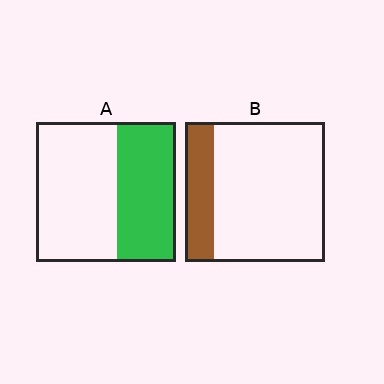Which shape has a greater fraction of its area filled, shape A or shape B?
Shape A.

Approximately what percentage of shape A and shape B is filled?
A is approximately 40% and B is approximately 20%.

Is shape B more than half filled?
No.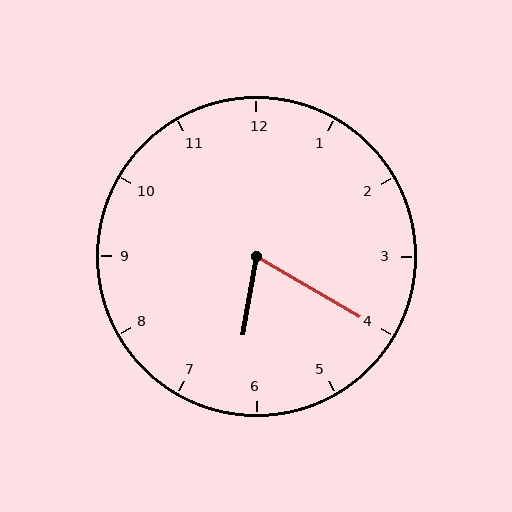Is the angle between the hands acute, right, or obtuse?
It is acute.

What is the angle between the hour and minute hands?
Approximately 70 degrees.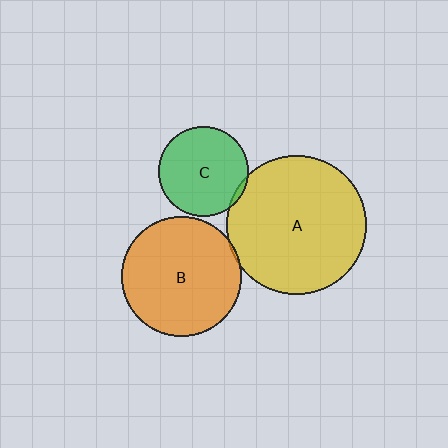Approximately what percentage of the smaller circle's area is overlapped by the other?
Approximately 5%.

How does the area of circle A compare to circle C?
Approximately 2.4 times.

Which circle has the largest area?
Circle A (yellow).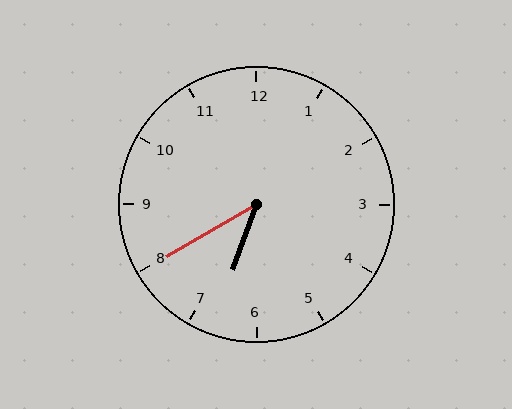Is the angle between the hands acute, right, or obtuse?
It is acute.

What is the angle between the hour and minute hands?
Approximately 40 degrees.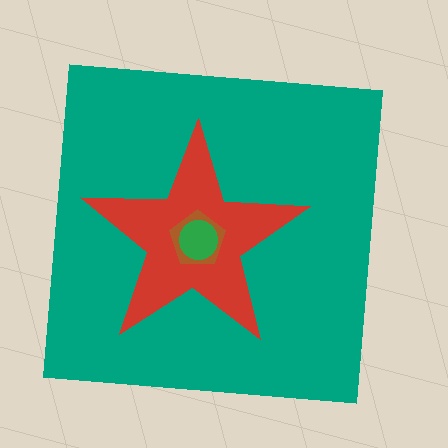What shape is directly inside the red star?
The brown pentagon.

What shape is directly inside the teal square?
The red star.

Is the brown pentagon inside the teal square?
Yes.